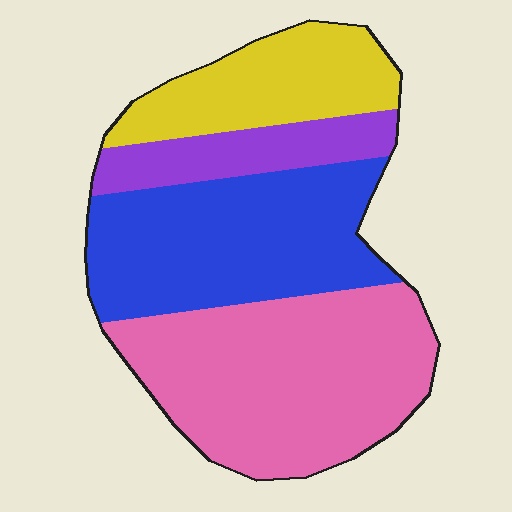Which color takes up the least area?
Purple, at roughly 10%.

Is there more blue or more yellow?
Blue.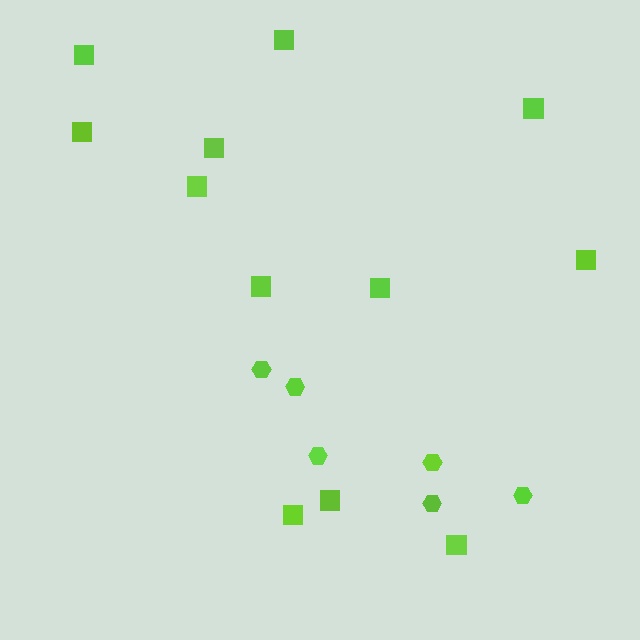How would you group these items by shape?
There are 2 groups: one group of squares (12) and one group of hexagons (6).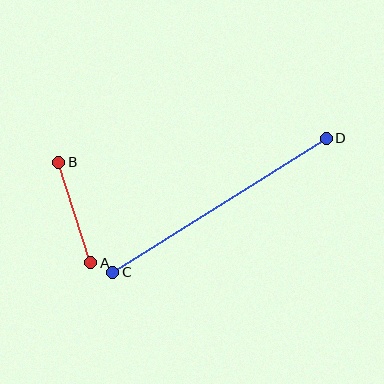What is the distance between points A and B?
The distance is approximately 106 pixels.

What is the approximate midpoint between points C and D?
The midpoint is at approximately (219, 205) pixels.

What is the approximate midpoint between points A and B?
The midpoint is at approximately (75, 212) pixels.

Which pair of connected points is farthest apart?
Points C and D are farthest apart.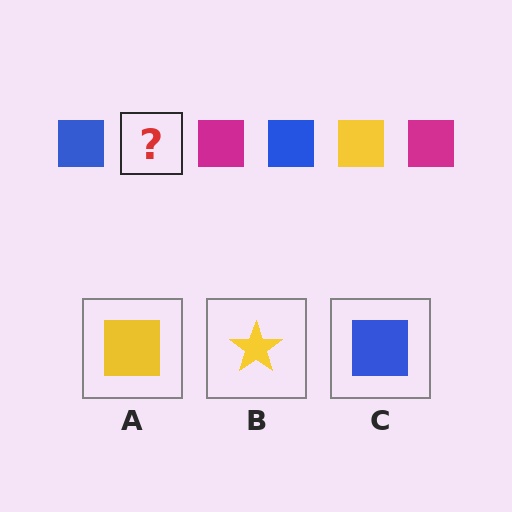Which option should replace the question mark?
Option A.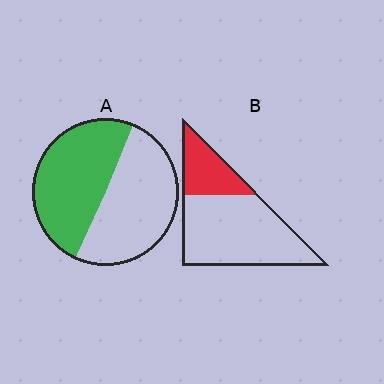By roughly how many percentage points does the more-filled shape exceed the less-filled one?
By roughly 20 percentage points (A over B).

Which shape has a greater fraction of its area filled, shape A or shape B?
Shape A.